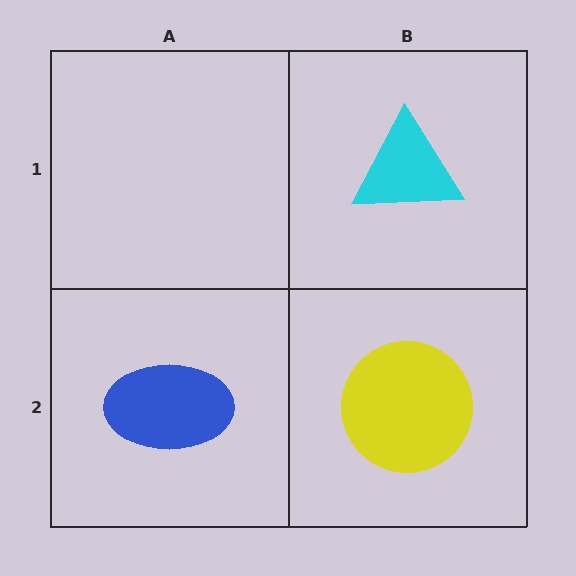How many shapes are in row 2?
2 shapes.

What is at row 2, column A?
A blue ellipse.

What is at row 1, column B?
A cyan triangle.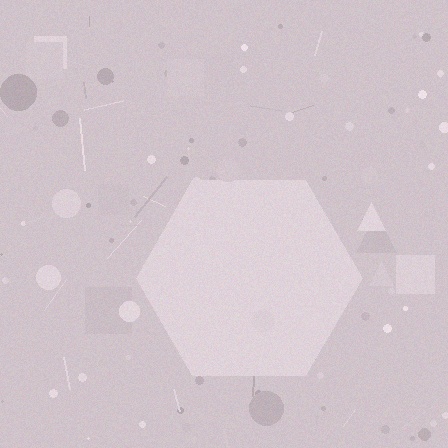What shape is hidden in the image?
A hexagon is hidden in the image.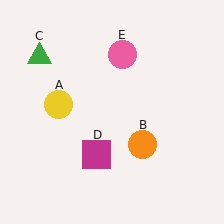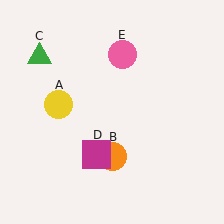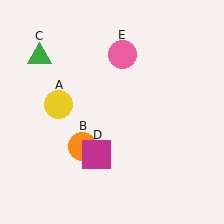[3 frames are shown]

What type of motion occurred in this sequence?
The orange circle (object B) rotated clockwise around the center of the scene.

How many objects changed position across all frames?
1 object changed position: orange circle (object B).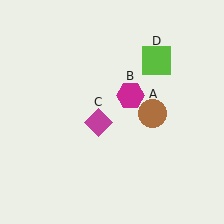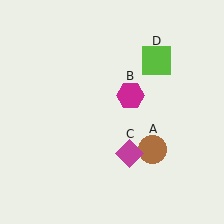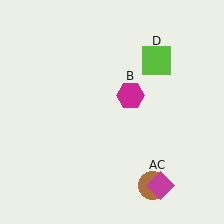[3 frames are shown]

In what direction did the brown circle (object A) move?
The brown circle (object A) moved down.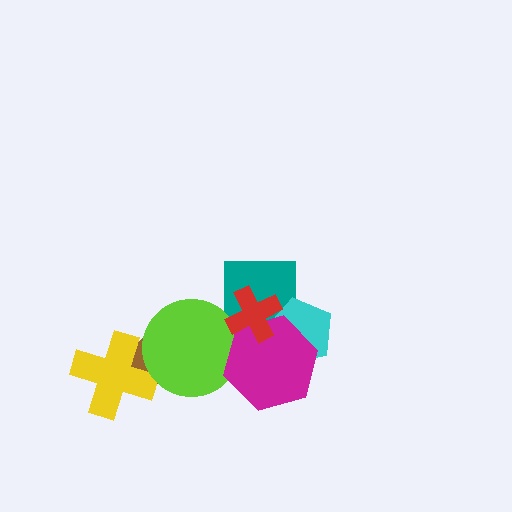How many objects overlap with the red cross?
3 objects overlap with the red cross.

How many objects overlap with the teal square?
3 objects overlap with the teal square.